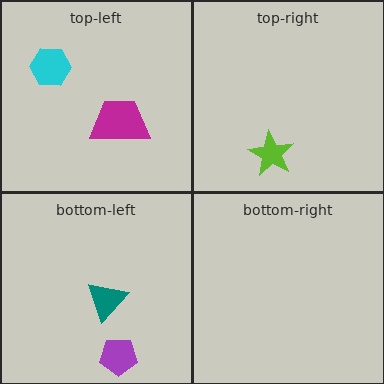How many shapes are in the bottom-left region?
2.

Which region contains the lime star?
The top-right region.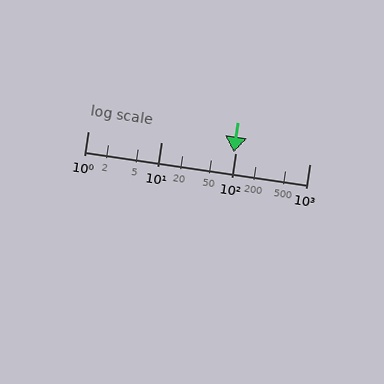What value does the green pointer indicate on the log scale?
The pointer indicates approximately 94.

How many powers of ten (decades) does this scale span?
The scale spans 3 decades, from 1 to 1000.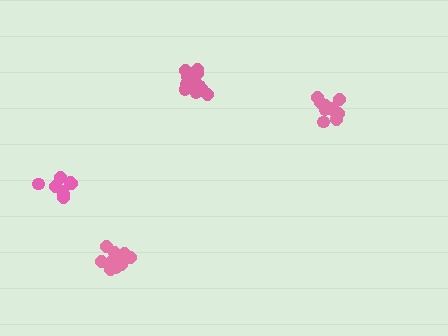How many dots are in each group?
Group 1: 9 dots, Group 2: 11 dots, Group 3: 14 dots, Group 4: 11 dots (45 total).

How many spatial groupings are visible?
There are 4 spatial groupings.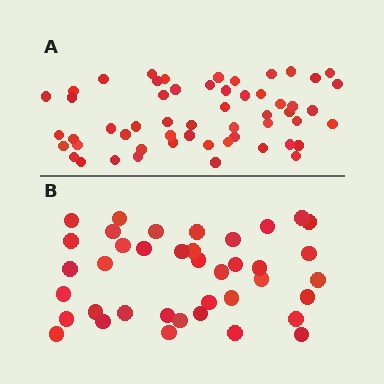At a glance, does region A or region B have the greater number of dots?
Region A (the top region) has more dots.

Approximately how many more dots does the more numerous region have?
Region A has approximately 15 more dots than region B.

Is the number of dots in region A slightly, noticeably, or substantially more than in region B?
Region A has noticeably more, but not dramatically so. The ratio is roughly 1.4 to 1.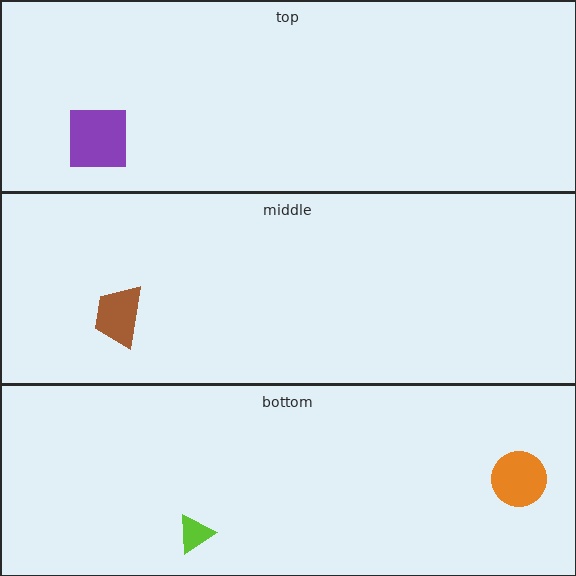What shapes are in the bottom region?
The orange circle, the lime triangle.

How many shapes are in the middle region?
1.